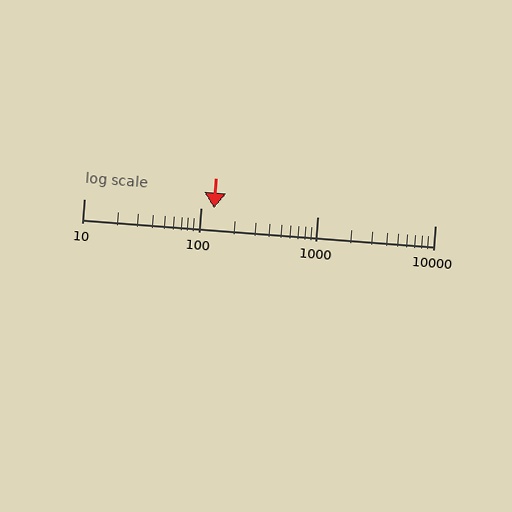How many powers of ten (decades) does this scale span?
The scale spans 3 decades, from 10 to 10000.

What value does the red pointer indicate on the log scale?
The pointer indicates approximately 130.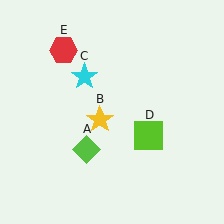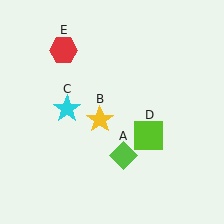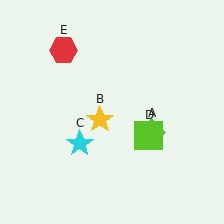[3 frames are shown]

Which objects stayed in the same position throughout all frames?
Yellow star (object B) and lime square (object D) and red hexagon (object E) remained stationary.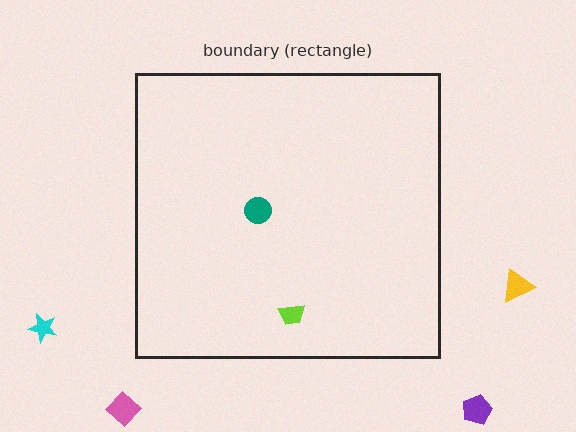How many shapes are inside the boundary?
2 inside, 4 outside.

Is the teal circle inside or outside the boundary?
Inside.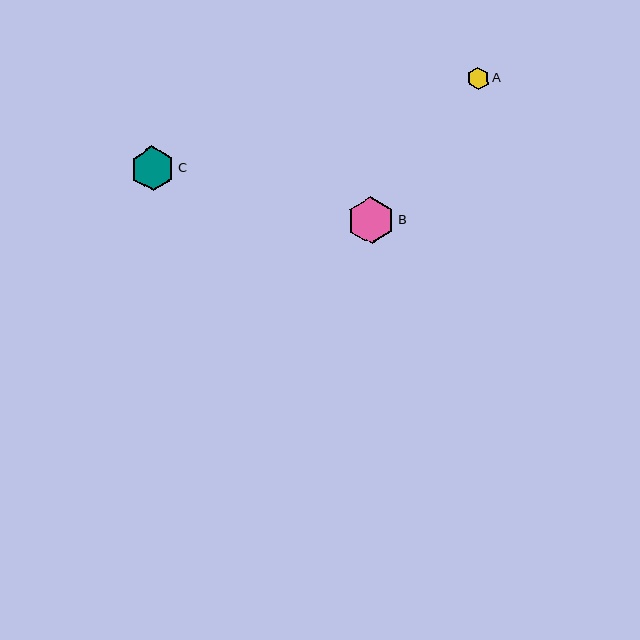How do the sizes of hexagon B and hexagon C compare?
Hexagon B and hexagon C are approximately the same size.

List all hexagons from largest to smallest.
From largest to smallest: B, C, A.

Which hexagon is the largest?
Hexagon B is the largest with a size of approximately 48 pixels.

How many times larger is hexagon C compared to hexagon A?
Hexagon C is approximately 2.0 times the size of hexagon A.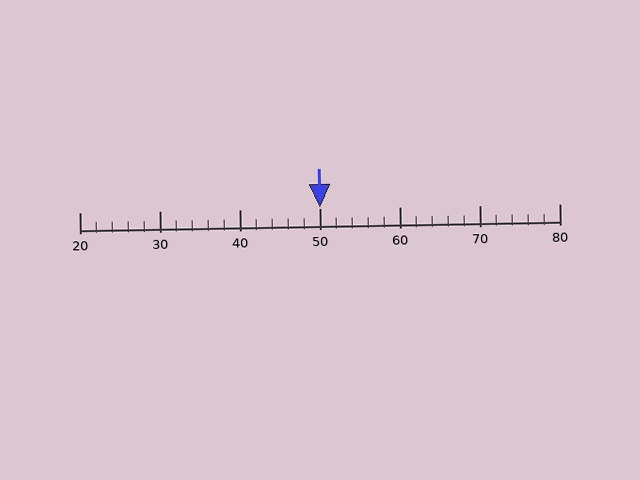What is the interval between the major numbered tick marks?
The major tick marks are spaced 10 units apart.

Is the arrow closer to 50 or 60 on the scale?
The arrow is closer to 50.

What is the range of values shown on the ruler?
The ruler shows values from 20 to 80.